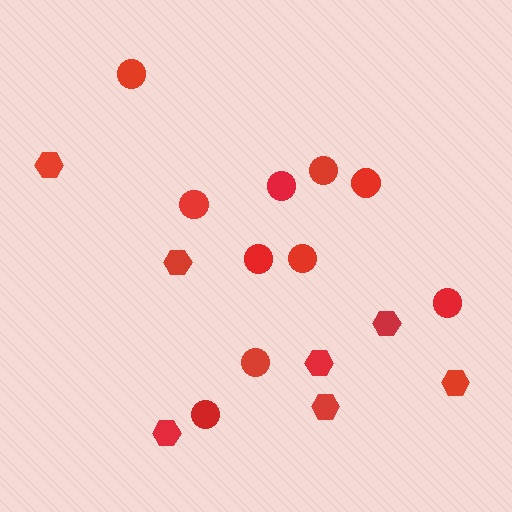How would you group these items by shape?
There are 2 groups: one group of circles (10) and one group of hexagons (7).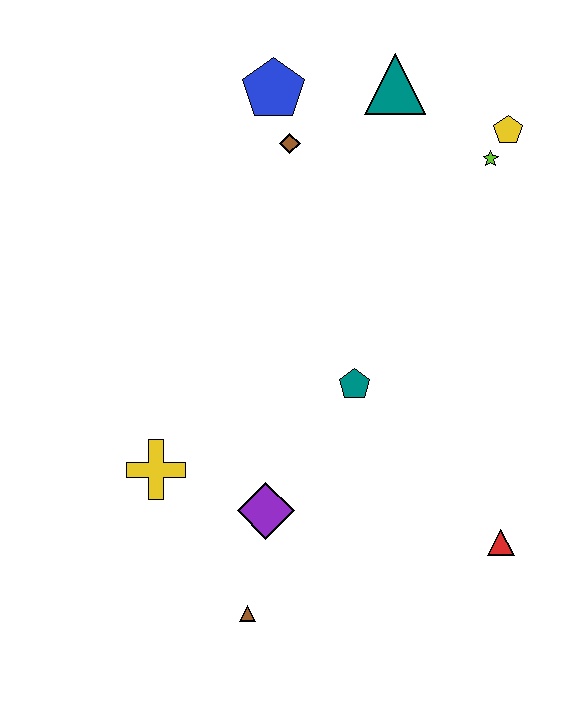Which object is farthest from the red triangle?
The blue pentagon is farthest from the red triangle.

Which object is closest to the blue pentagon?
The brown diamond is closest to the blue pentagon.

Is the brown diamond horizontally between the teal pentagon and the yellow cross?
Yes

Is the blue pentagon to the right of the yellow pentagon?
No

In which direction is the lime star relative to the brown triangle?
The lime star is above the brown triangle.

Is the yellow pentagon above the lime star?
Yes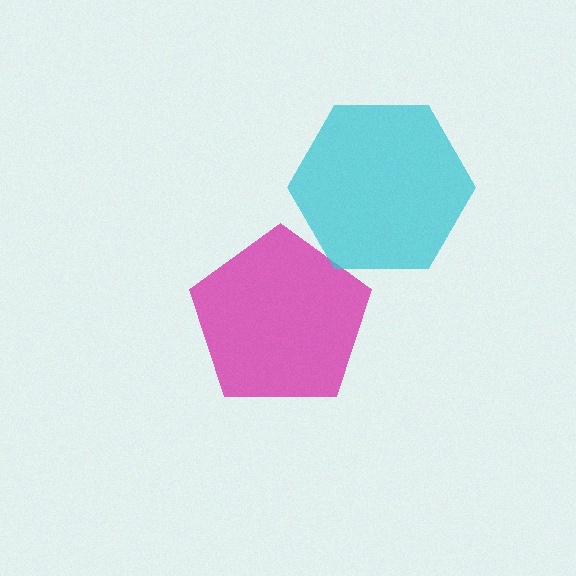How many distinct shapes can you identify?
There are 2 distinct shapes: a magenta pentagon, a cyan hexagon.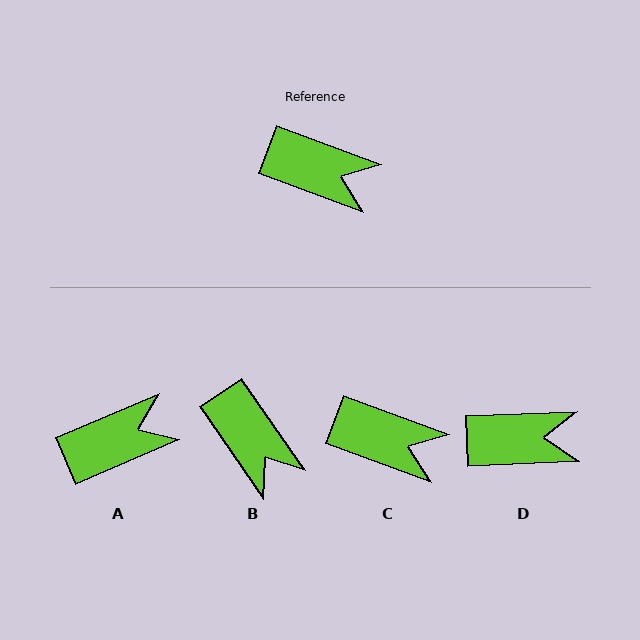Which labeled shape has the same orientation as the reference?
C.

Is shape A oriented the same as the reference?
No, it is off by about 44 degrees.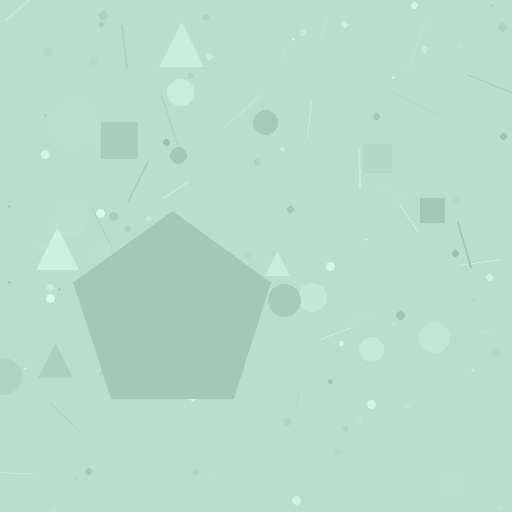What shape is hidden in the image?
A pentagon is hidden in the image.